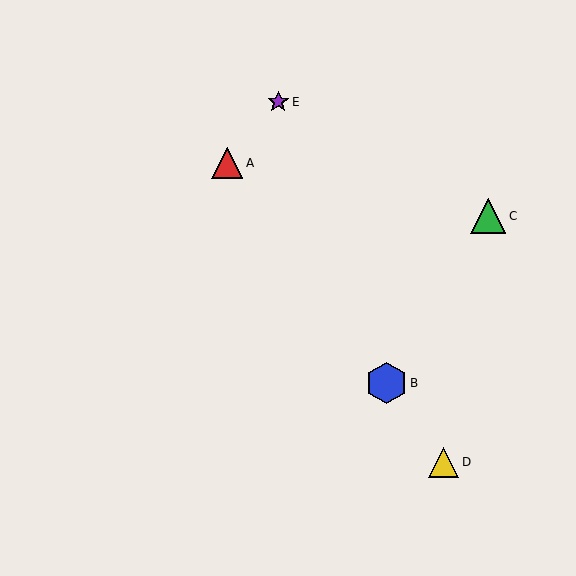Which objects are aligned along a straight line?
Objects A, B, D are aligned along a straight line.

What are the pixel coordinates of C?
Object C is at (488, 216).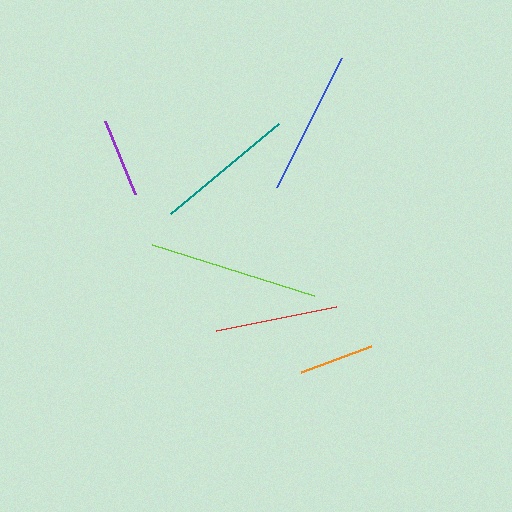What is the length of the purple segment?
The purple segment is approximately 79 pixels long.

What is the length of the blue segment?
The blue segment is approximately 145 pixels long.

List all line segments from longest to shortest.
From longest to shortest: lime, blue, teal, red, purple, orange.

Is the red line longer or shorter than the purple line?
The red line is longer than the purple line.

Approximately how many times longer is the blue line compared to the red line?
The blue line is approximately 1.2 times the length of the red line.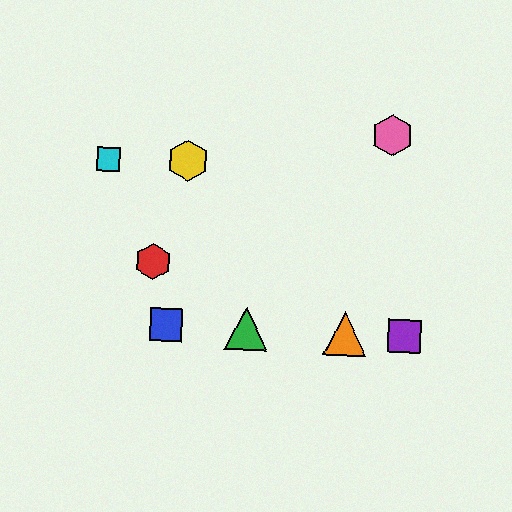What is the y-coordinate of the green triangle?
The green triangle is at y≈329.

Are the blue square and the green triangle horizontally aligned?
Yes, both are at y≈325.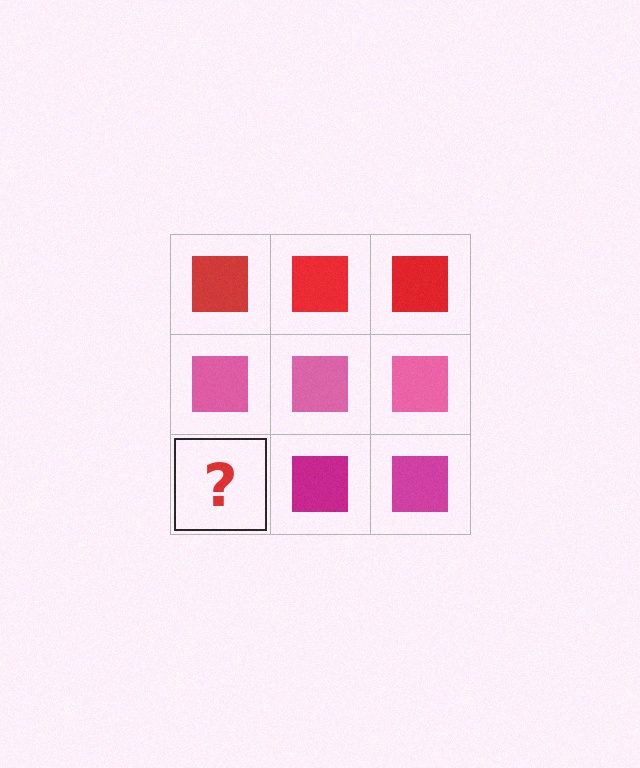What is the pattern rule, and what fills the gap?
The rule is that each row has a consistent color. The gap should be filled with a magenta square.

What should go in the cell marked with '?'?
The missing cell should contain a magenta square.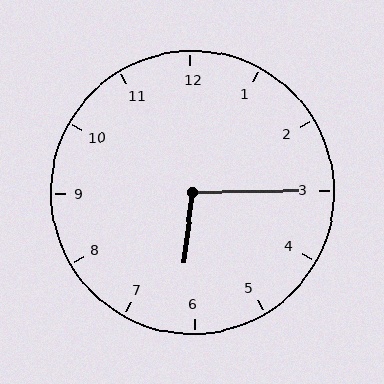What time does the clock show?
6:15.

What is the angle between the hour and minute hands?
Approximately 98 degrees.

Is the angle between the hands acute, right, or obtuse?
It is obtuse.